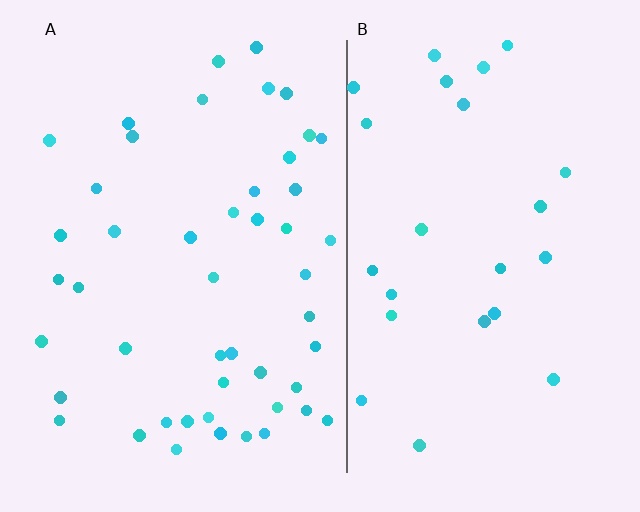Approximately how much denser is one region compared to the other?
Approximately 1.9× — region A over region B.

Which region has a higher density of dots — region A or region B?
A (the left).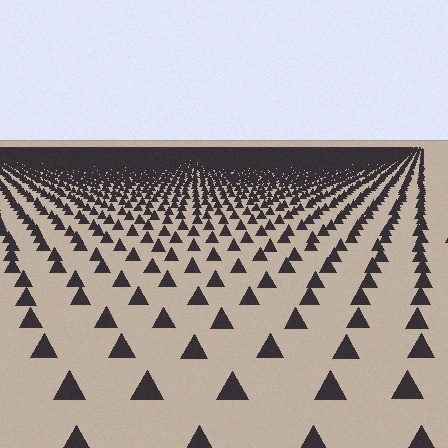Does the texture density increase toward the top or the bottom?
Density increases toward the top.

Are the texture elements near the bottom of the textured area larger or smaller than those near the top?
Larger. Near the bottom, elements are closer to the viewer and appear at a bigger on-screen size.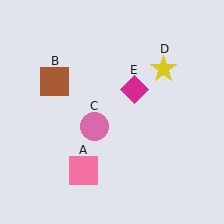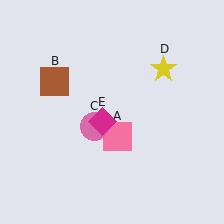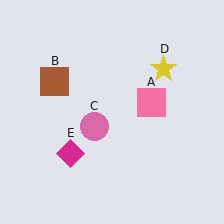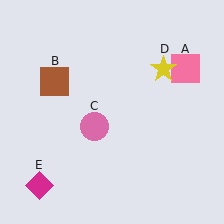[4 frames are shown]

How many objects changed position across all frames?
2 objects changed position: pink square (object A), magenta diamond (object E).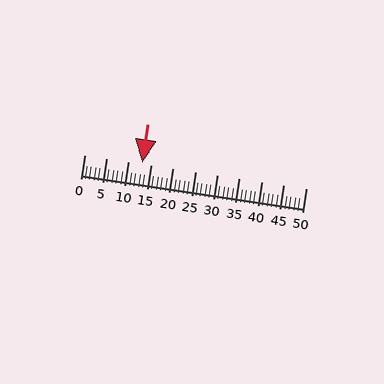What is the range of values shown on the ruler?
The ruler shows values from 0 to 50.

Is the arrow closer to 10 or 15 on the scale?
The arrow is closer to 15.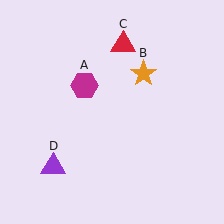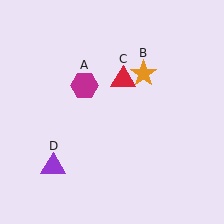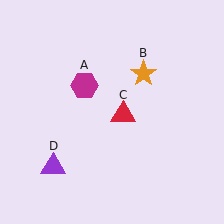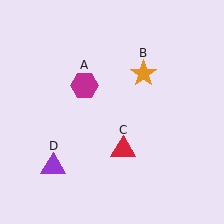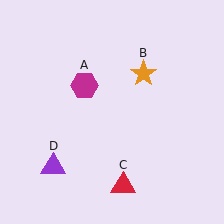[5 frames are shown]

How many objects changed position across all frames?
1 object changed position: red triangle (object C).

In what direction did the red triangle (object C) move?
The red triangle (object C) moved down.